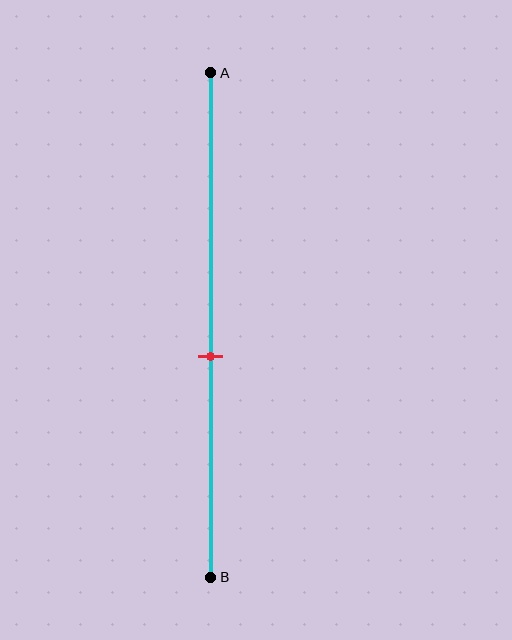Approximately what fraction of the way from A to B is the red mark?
The red mark is approximately 55% of the way from A to B.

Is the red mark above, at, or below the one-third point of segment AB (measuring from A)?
The red mark is below the one-third point of segment AB.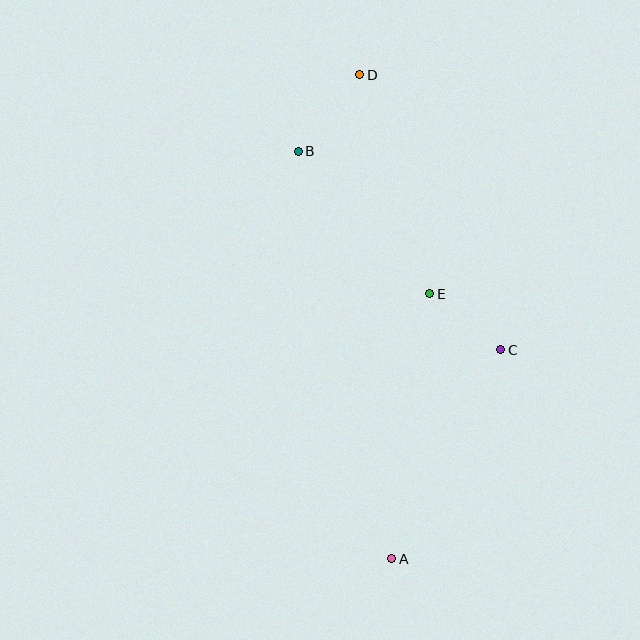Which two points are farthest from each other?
Points A and D are farthest from each other.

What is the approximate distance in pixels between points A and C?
The distance between A and C is approximately 235 pixels.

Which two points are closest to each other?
Points C and E are closest to each other.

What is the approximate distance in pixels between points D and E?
The distance between D and E is approximately 230 pixels.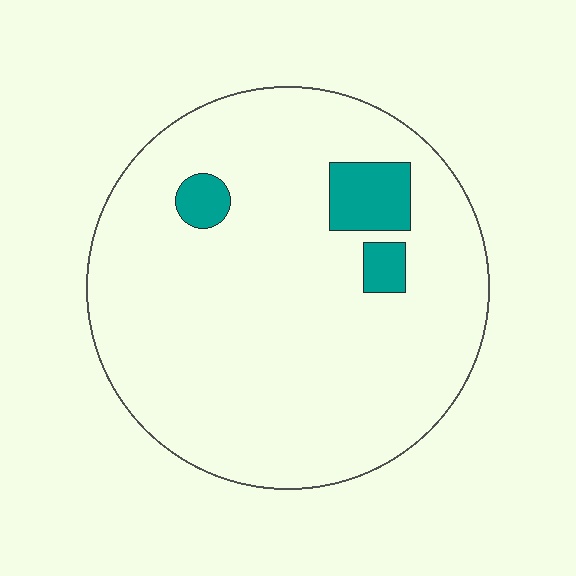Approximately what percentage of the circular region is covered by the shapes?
Approximately 10%.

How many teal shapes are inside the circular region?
3.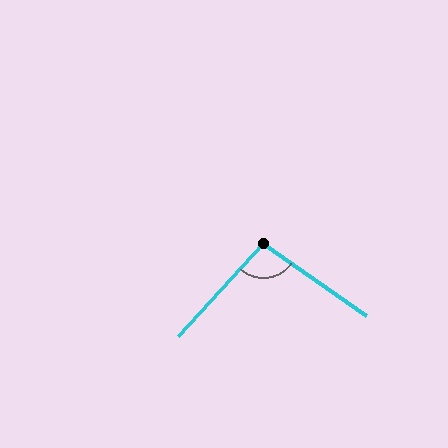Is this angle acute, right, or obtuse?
It is obtuse.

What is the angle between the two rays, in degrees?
Approximately 97 degrees.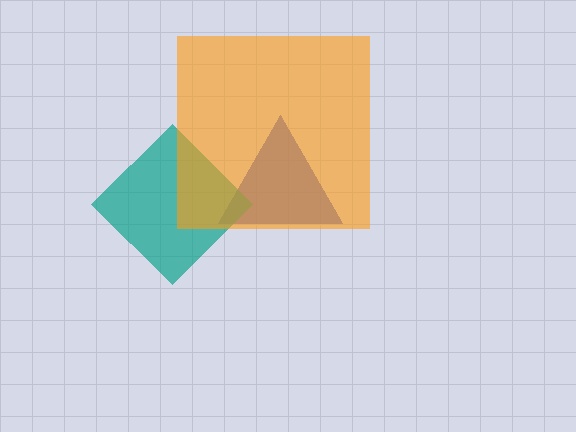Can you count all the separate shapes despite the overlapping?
Yes, there are 3 separate shapes.